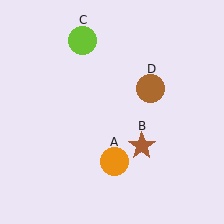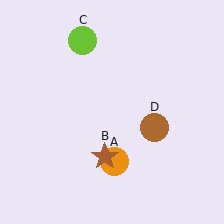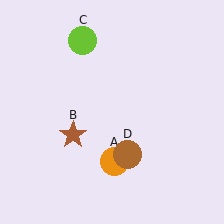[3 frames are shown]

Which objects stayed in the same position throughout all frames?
Orange circle (object A) and lime circle (object C) remained stationary.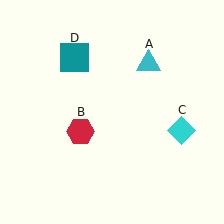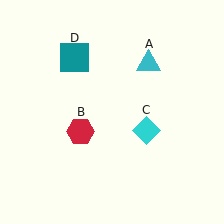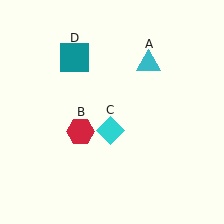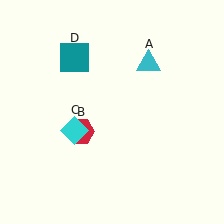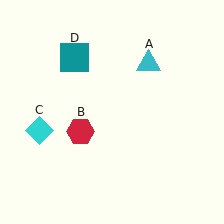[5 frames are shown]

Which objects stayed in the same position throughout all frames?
Cyan triangle (object A) and red hexagon (object B) and teal square (object D) remained stationary.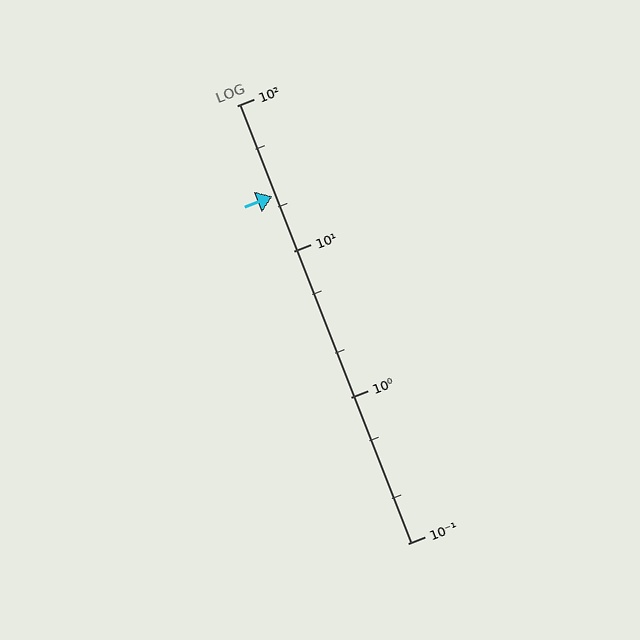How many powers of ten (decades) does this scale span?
The scale spans 3 decades, from 0.1 to 100.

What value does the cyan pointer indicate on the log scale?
The pointer indicates approximately 24.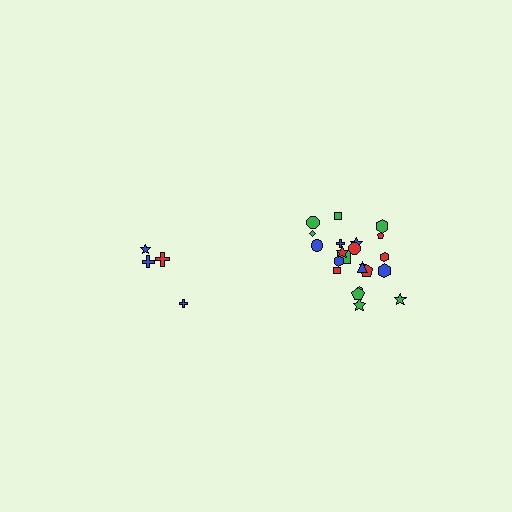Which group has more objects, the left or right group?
The right group.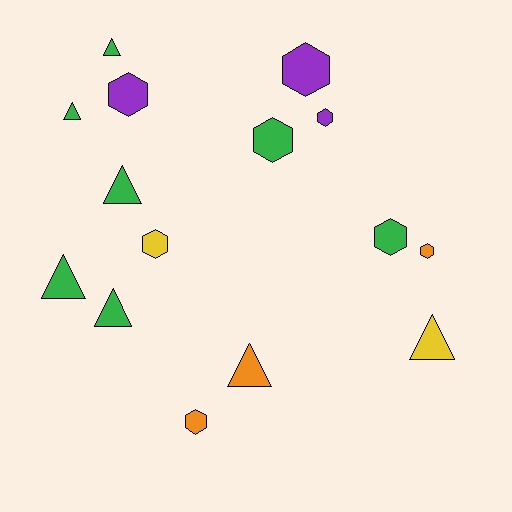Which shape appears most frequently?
Hexagon, with 8 objects.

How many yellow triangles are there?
There is 1 yellow triangle.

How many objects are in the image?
There are 15 objects.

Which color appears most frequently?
Green, with 7 objects.